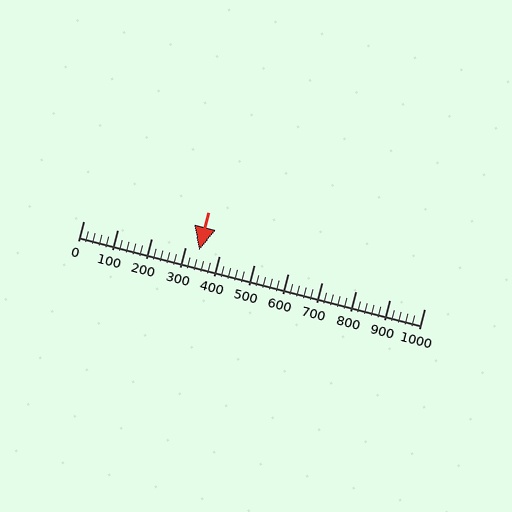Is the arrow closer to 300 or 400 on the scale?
The arrow is closer to 300.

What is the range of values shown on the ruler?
The ruler shows values from 0 to 1000.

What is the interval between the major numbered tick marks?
The major tick marks are spaced 100 units apart.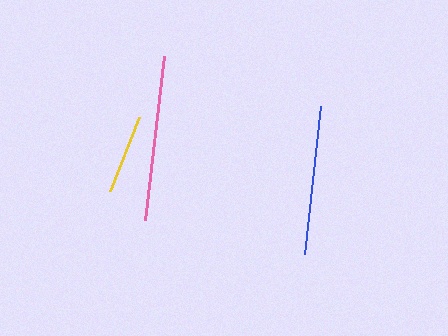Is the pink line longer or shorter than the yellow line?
The pink line is longer than the yellow line.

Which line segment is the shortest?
The yellow line is the shortest at approximately 79 pixels.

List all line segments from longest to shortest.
From longest to shortest: pink, blue, yellow.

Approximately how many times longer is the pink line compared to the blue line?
The pink line is approximately 1.1 times the length of the blue line.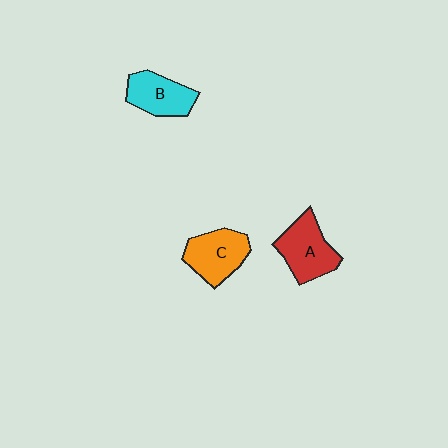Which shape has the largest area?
Shape A (red).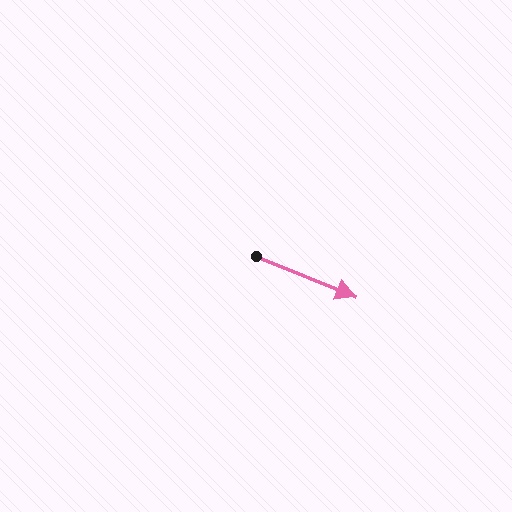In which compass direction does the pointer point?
East.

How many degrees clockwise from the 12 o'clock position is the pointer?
Approximately 112 degrees.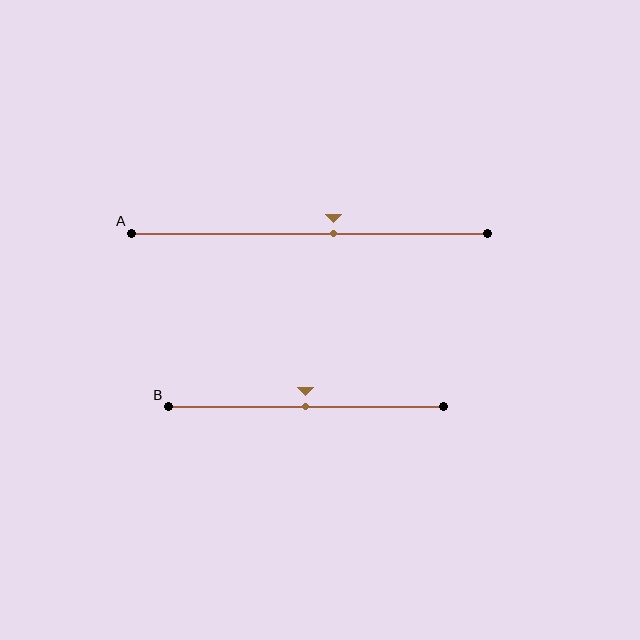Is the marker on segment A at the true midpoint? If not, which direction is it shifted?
No, the marker on segment A is shifted to the right by about 7% of the segment length.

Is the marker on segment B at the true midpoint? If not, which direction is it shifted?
Yes, the marker on segment B is at the true midpoint.